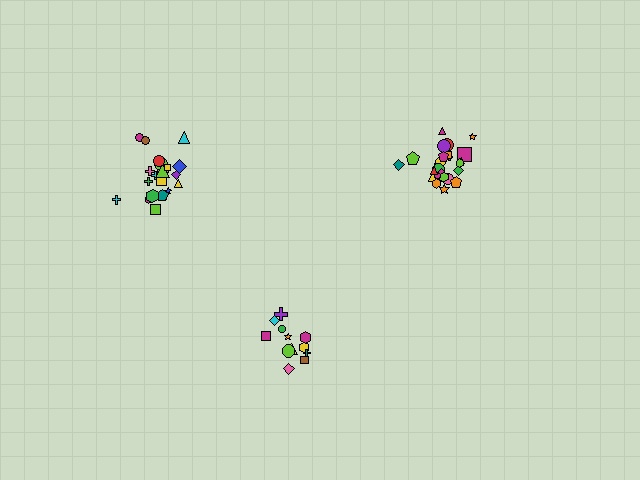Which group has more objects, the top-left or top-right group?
The top-right group.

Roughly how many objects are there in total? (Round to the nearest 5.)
Roughly 60 objects in total.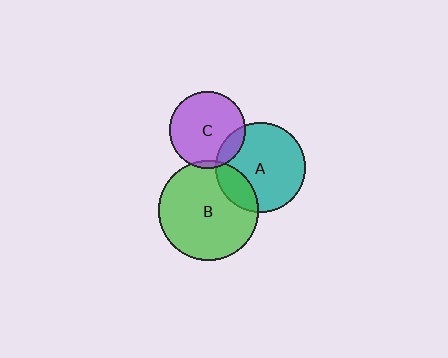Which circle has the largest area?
Circle B (green).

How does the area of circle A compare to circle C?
Approximately 1.4 times.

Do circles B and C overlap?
Yes.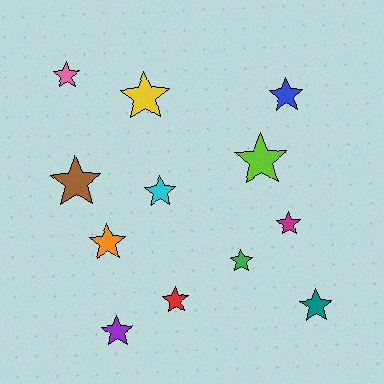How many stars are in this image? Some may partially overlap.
There are 12 stars.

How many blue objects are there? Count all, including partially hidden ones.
There is 1 blue object.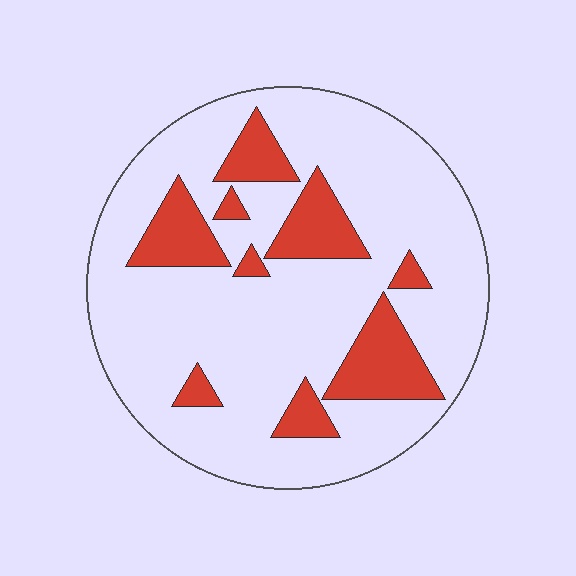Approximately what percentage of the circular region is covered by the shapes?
Approximately 20%.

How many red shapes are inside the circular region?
9.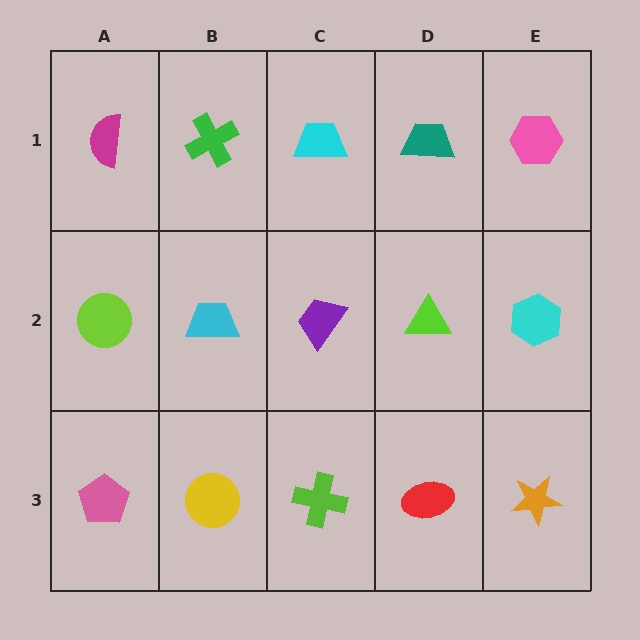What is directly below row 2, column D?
A red ellipse.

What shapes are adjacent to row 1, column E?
A cyan hexagon (row 2, column E), a teal trapezoid (row 1, column D).